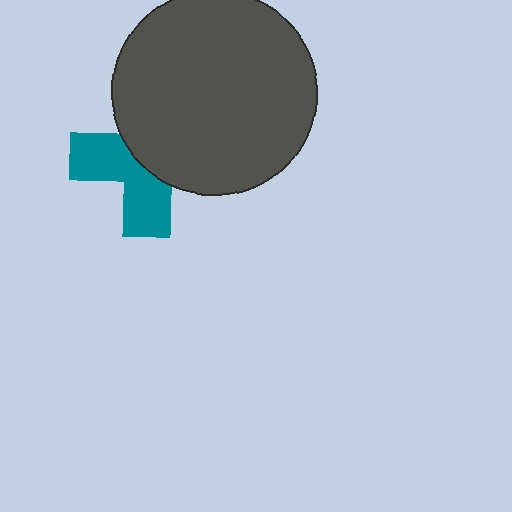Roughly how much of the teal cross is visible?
About half of it is visible (roughly 45%).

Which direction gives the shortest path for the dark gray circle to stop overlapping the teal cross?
Moving toward the upper-right gives the shortest separation.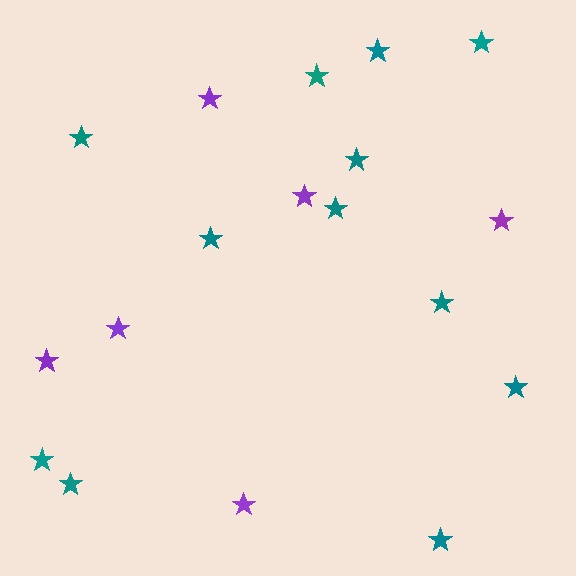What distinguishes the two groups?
There are 2 groups: one group of purple stars (6) and one group of teal stars (12).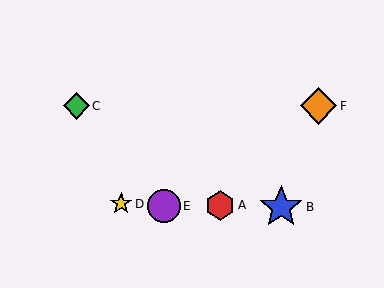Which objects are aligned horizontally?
Objects C, F are aligned horizontally.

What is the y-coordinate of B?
Object B is at y≈207.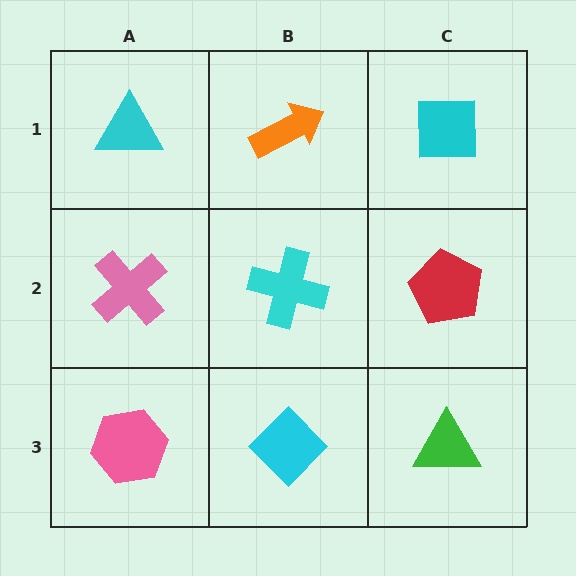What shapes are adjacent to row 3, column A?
A pink cross (row 2, column A), a cyan diamond (row 3, column B).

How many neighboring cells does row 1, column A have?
2.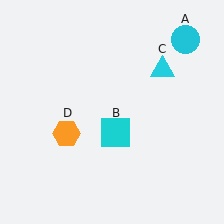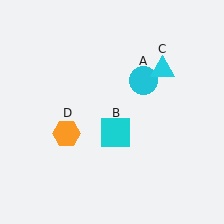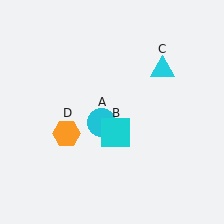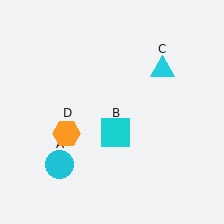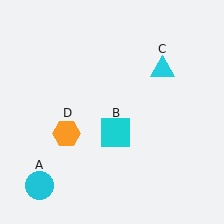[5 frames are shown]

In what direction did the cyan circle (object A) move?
The cyan circle (object A) moved down and to the left.